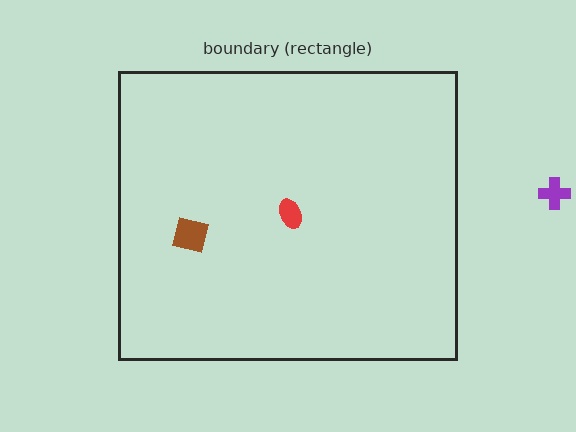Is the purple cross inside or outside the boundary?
Outside.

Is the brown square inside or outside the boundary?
Inside.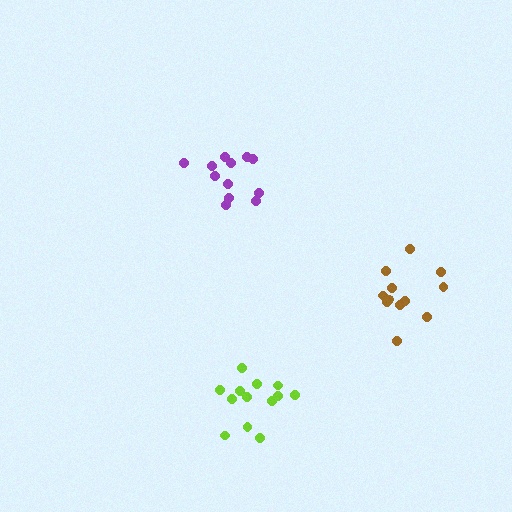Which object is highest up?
The purple cluster is topmost.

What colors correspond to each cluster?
The clusters are colored: brown, lime, purple.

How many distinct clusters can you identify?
There are 3 distinct clusters.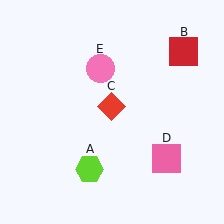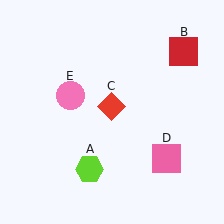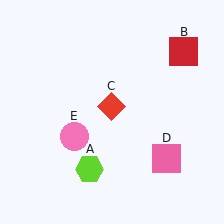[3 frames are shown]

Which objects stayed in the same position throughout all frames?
Lime hexagon (object A) and red square (object B) and red diamond (object C) and pink square (object D) remained stationary.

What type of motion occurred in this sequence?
The pink circle (object E) rotated counterclockwise around the center of the scene.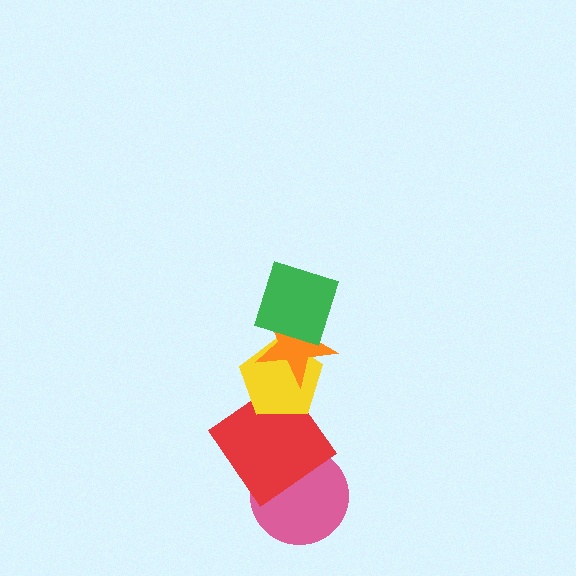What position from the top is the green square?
The green square is 1st from the top.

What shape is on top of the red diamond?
The yellow pentagon is on top of the red diamond.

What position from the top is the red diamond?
The red diamond is 4th from the top.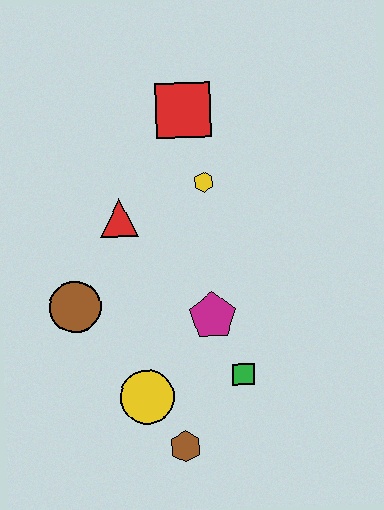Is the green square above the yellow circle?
Yes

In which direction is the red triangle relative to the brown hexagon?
The red triangle is above the brown hexagon.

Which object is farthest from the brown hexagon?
The red square is farthest from the brown hexagon.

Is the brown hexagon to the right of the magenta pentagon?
No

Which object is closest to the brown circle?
The red triangle is closest to the brown circle.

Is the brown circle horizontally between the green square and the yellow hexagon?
No